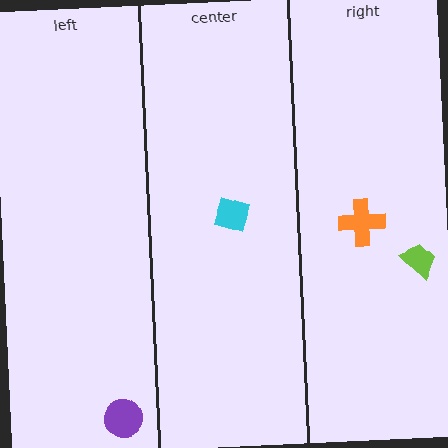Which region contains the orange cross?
The right region.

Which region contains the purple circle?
The left region.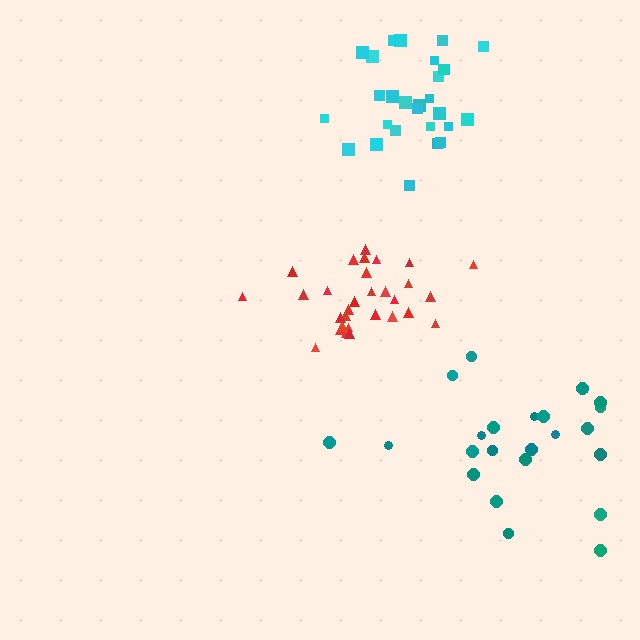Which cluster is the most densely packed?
Red.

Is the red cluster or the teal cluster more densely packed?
Red.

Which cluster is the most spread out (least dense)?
Teal.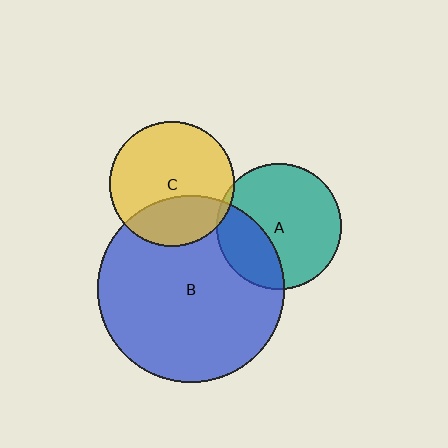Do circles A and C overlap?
Yes.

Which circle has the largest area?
Circle B (blue).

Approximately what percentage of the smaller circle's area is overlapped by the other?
Approximately 5%.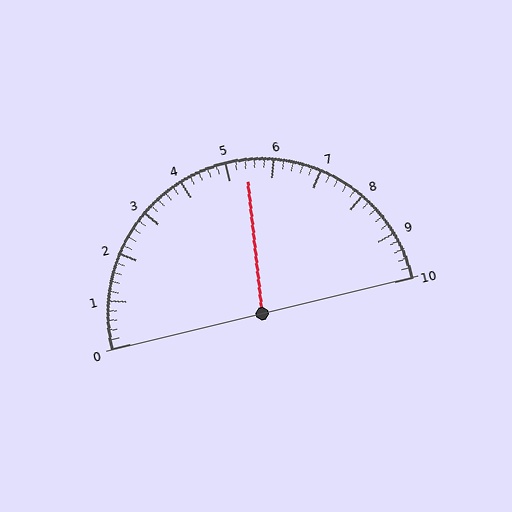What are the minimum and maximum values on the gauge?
The gauge ranges from 0 to 10.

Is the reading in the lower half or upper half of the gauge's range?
The reading is in the upper half of the range (0 to 10).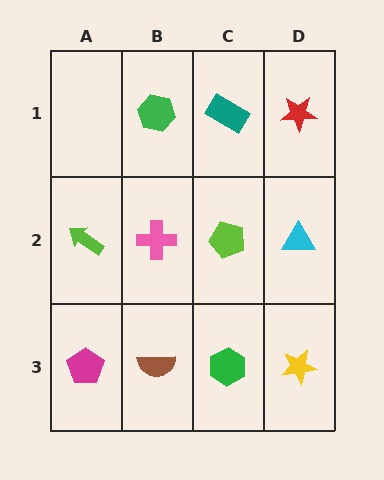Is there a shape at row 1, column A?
No, that cell is empty.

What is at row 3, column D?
A yellow star.